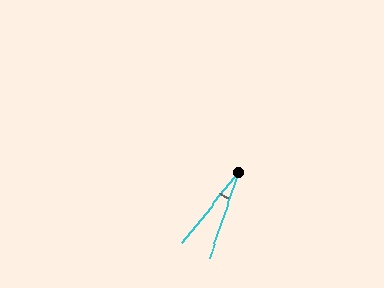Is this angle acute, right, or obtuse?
It is acute.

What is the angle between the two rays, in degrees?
Approximately 20 degrees.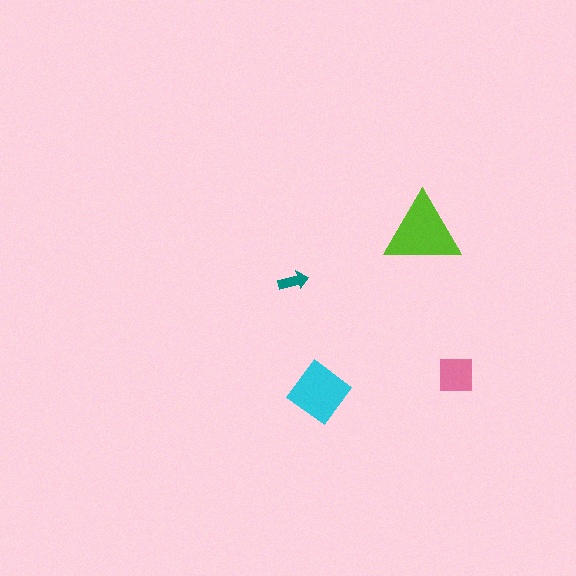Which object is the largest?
The lime triangle.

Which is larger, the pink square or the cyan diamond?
The cyan diamond.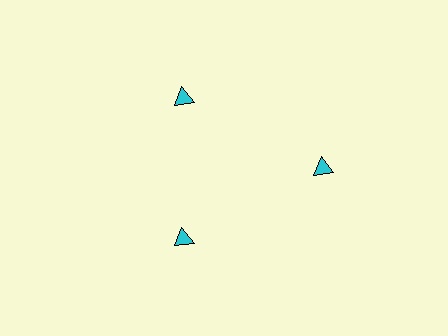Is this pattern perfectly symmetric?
No. The 3 cyan triangles are arranged in a ring, but one element near the 3 o'clock position is pushed outward from the center, breaking the 3-fold rotational symmetry.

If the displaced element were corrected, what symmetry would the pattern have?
It would have 3-fold rotational symmetry — the pattern would map onto itself every 120 degrees.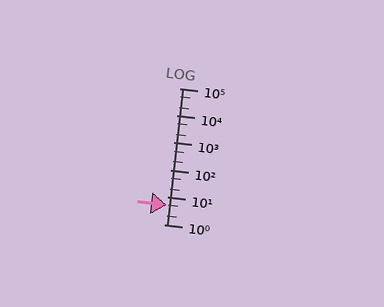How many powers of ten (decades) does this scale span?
The scale spans 5 decades, from 1 to 100000.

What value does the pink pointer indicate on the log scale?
The pointer indicates approximately 5.2.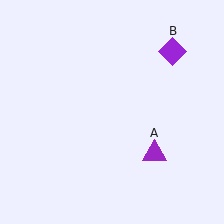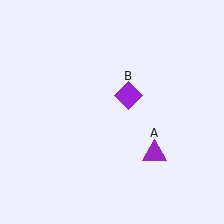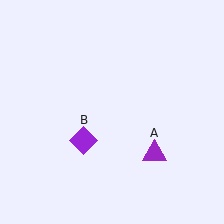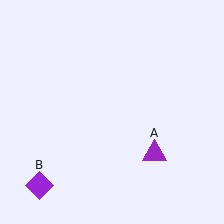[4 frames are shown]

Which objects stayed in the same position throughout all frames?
Purple triangle (object A) remained stationary.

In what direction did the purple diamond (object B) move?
The purple diamond (object B) moved down and to the left.